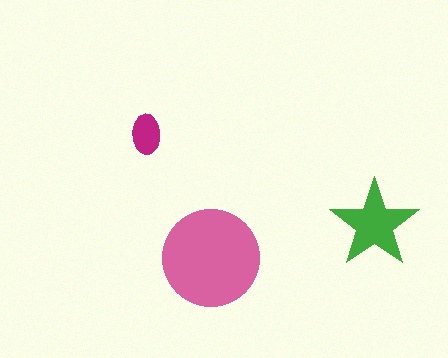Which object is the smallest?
The magenta ellipse.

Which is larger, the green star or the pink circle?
The pink circle.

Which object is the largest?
The pink circle.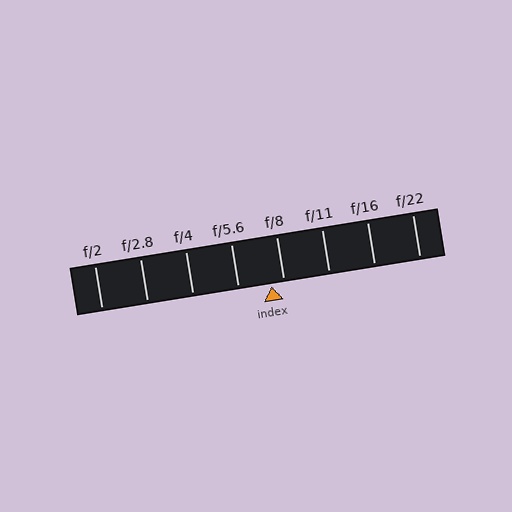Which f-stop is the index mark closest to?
The index mark is closest to f/8.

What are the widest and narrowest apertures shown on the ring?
The widest aperture shown is f/2 and the narrowest is f/22.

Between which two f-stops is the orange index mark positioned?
The index mark is between f/5.6 and f/8.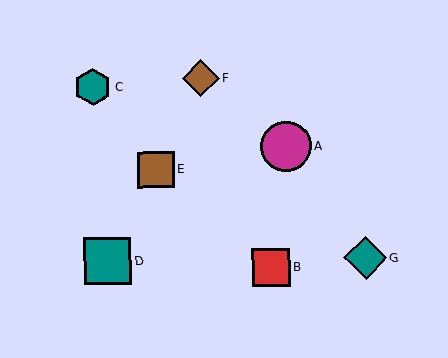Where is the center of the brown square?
The center of the brown square is at (156, 170).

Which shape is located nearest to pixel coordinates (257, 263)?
The red square (labeled B) at (271, 267) is nearest to that location.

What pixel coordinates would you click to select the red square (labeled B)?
Click at (271, 267) to select the red square B.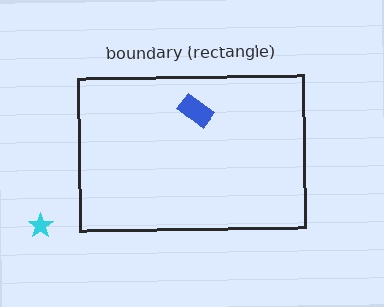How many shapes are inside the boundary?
1 inside, 1 outside.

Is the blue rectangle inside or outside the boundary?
Inside.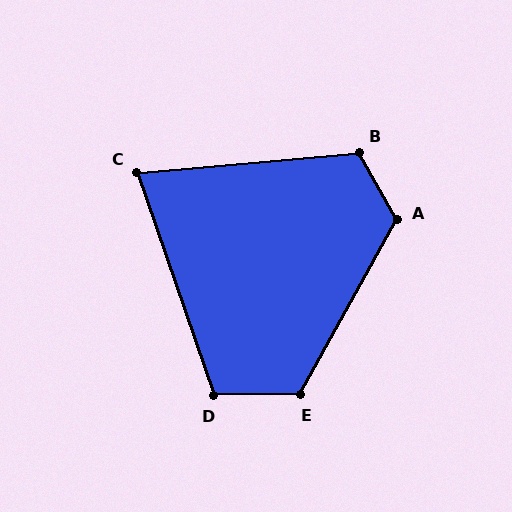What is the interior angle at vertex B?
Approximately 115 degrees (obtuse).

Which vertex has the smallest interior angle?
C, at approximately 76 degrees.